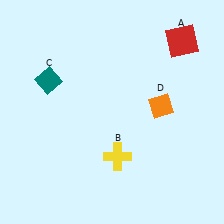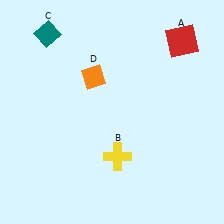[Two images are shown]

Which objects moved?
The objects that moved are: the teal diamond (C), the orange diamond (D).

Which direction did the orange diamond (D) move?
The orange diamond (D) moved left.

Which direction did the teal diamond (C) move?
The teal diamond (C) moved up.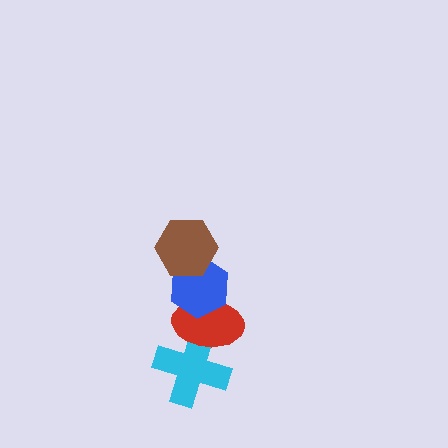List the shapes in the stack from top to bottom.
From top to bottom: the brown hexagon, the blue hexagon, the red ellipse, the cyan cross.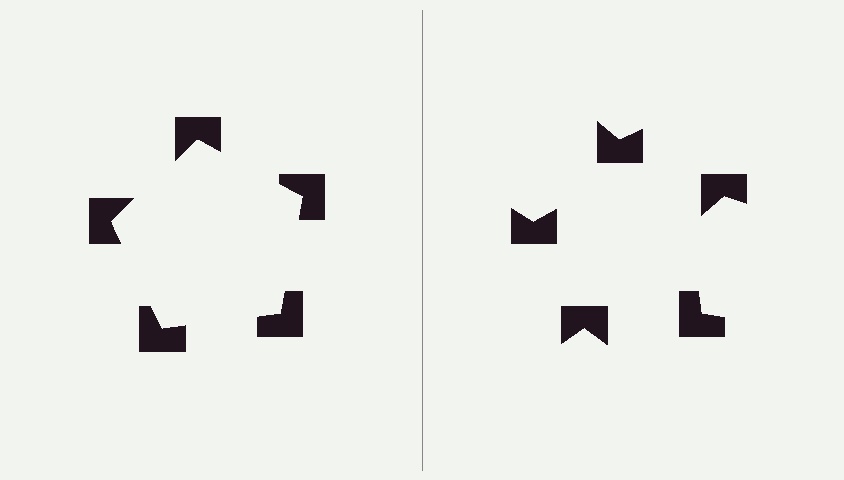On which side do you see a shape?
An illusory pentagon appears on the left side. On the right side the wedge cuts are rotated, so no coherent shape forms.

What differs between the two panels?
The notched squares are positioned identically on both sides; only the wedge orientations differ. On the left they align to a pentagon; on the right they are misaligned.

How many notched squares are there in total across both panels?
10 — 5 on each side.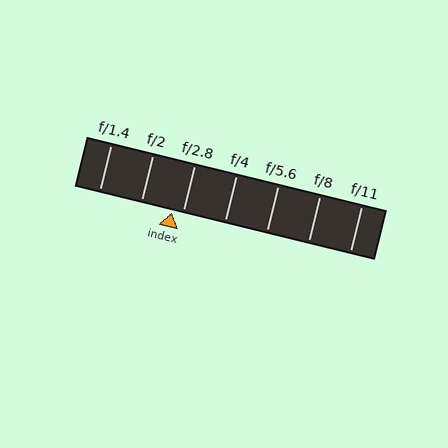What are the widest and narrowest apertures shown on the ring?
The widest aperture shown is f/1.4 and the narrowest is f/11.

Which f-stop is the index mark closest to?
The index mark is closest to f/2.8.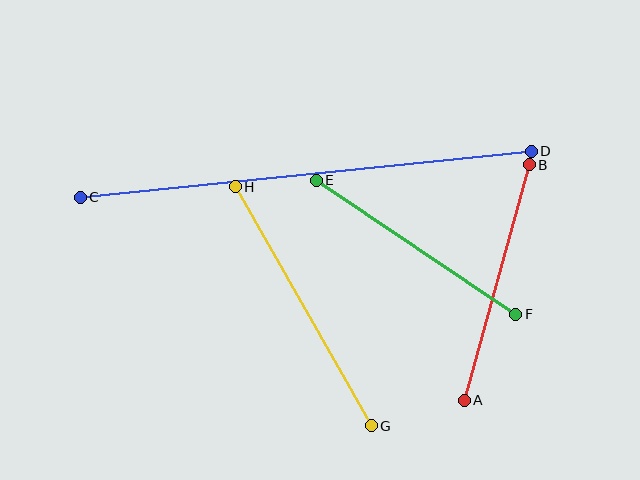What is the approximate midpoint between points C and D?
The midpoint is at approximately (306, 174) pixels.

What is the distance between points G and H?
The distance is approximately 275 pixels.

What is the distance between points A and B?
The distance is approximately 244 pixels.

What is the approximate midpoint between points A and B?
The midpoint is at approximately (497, 283) pixels.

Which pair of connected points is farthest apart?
Points C and D are farthest apart.